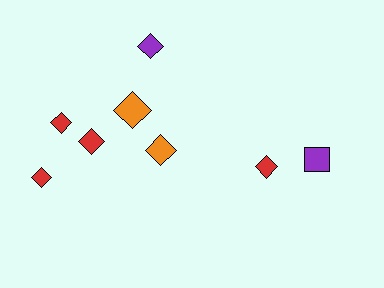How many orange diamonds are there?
There are 2 orange diamonds.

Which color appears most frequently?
Red, with 4 objects.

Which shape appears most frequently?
Diamond, with 7 objects.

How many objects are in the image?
There are 8 objects.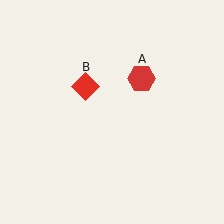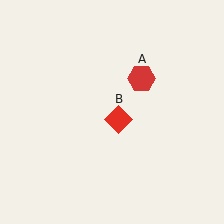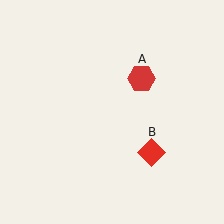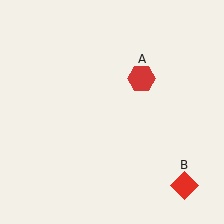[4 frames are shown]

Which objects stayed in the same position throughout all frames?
Red hexagon (object A) remained stationary.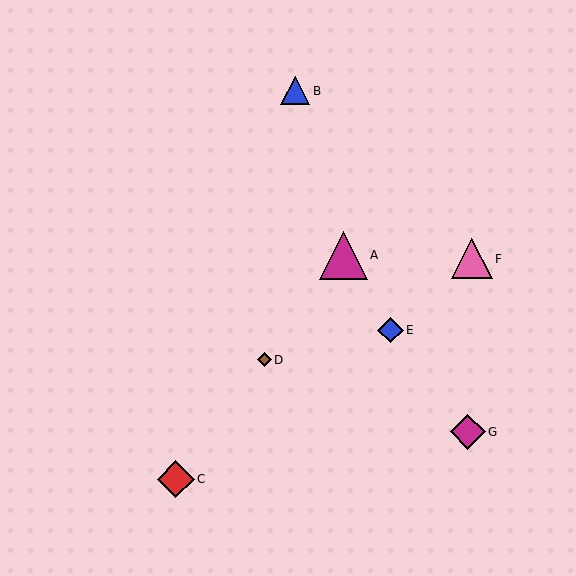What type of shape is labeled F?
Shape F is a pink triangle.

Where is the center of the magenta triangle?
The center of the magenta triangle is at (343, 255).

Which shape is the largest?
The magenta triangle (labeled A) is the largest.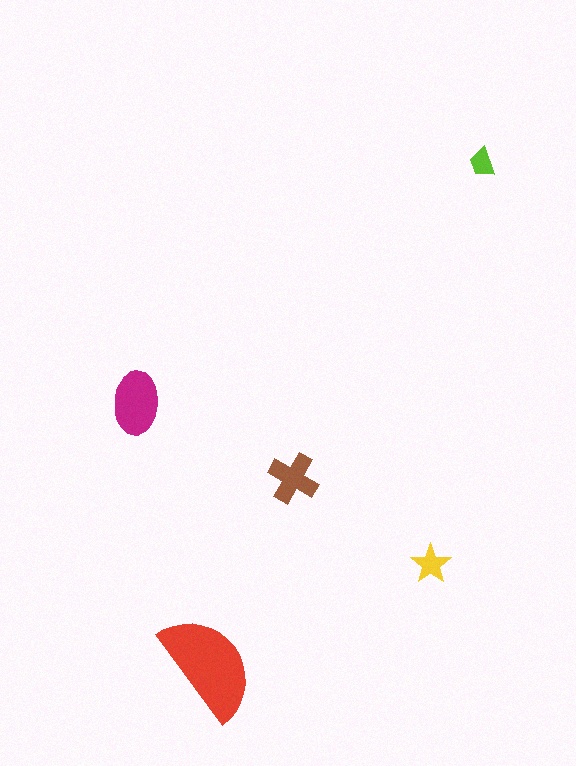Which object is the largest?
The red semicircle.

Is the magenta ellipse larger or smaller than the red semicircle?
Smaller.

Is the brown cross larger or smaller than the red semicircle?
Smaller.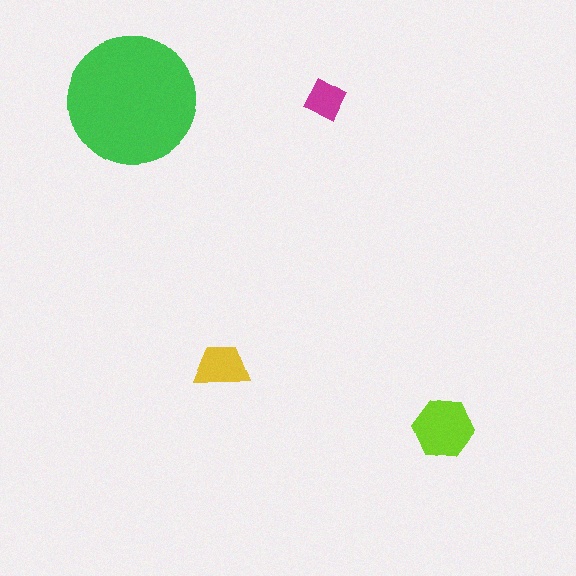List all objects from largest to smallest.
The green circle, the lime hexagon, the yellow trapezoid, the magenta diamond.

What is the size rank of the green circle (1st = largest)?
1st.